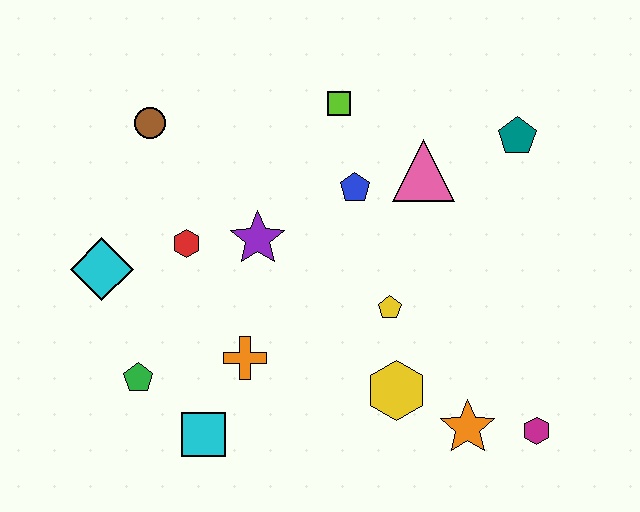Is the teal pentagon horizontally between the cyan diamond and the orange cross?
No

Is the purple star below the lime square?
Yes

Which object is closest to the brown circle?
The red hexagon is closest to the brown circle.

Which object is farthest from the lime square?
The magenta hexagon is farthest from the lime square.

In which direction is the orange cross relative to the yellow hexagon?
The orange cross is to the left of the yellow hexagon.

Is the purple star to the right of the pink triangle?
No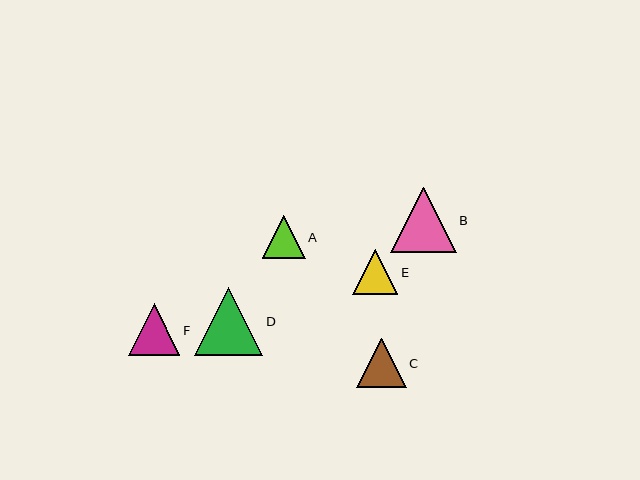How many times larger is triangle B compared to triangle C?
Triangle B is approximately 1.3 times the size of triangle C.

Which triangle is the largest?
Triangle D is the largest with a size of approximately 68 pixels.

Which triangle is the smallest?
Triangle A is the smallest with a size of approximately 43 pixels.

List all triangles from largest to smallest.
From largest to smallest: D, B, F, C, E, A.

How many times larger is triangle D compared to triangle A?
Triangle D is approximately 1.6 times the size of triangle A.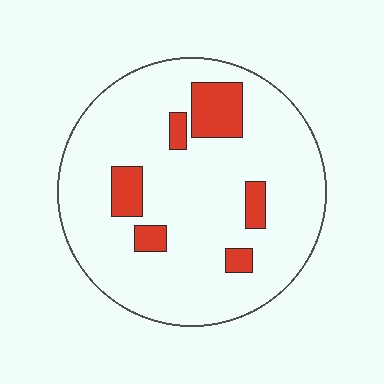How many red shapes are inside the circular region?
6.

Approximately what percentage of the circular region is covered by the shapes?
Approximately 15%.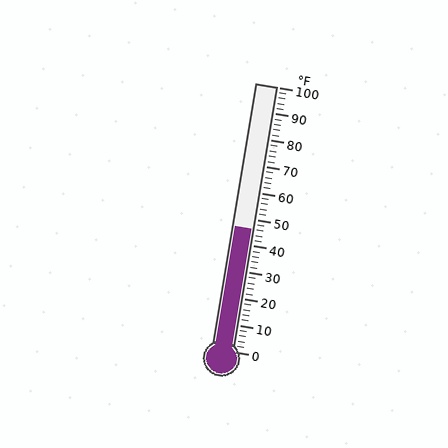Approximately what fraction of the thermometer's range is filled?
The thermometer is filled to approximately 45% of its range.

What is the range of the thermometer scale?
The thermometer scale ranges from 0°F to 100°F.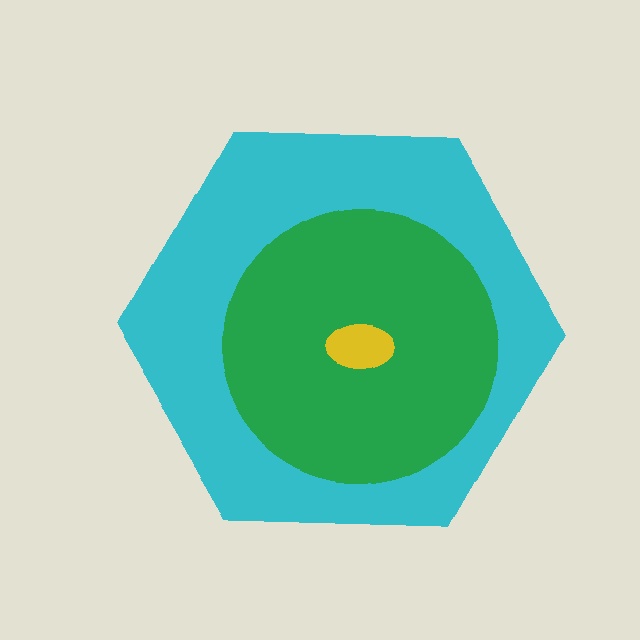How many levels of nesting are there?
3.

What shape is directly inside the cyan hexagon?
The green circle.